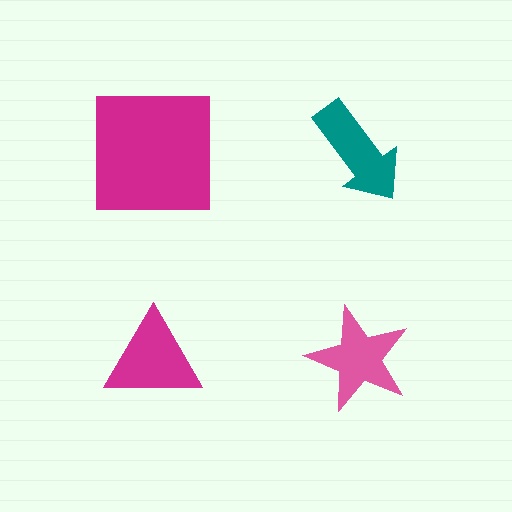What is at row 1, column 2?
A teal arrow.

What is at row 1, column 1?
A magenta square.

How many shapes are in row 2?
2 shapes.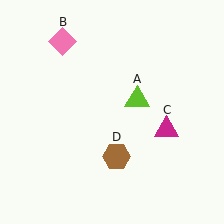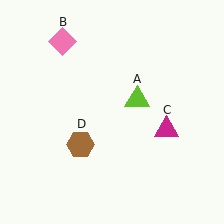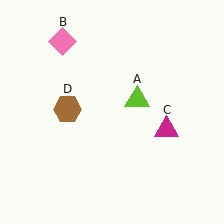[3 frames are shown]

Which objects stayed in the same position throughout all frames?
Lime triangle (object A) and pink diamond (object B) and magenta triangle (object C) remained stationary.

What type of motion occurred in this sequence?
The brown hexagon (object D) rotated clockwise around the center of the scene.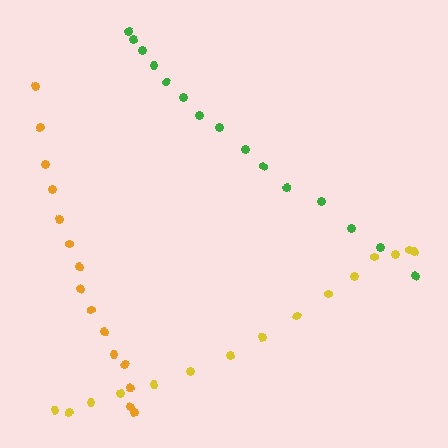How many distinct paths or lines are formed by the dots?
There are 3 distinct paths.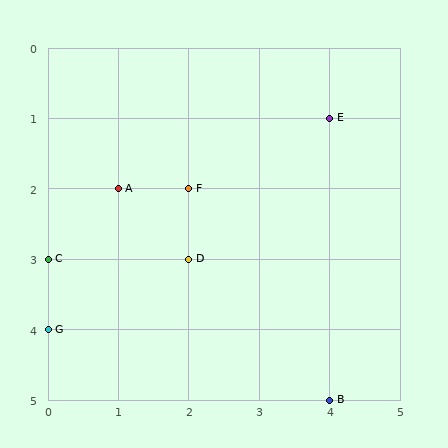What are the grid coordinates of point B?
Point B is at grid coordinates (4, 5).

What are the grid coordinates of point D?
Point D is at grid coordinates (2, 3).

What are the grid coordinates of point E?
Point E is at grid coordinates (4, 1).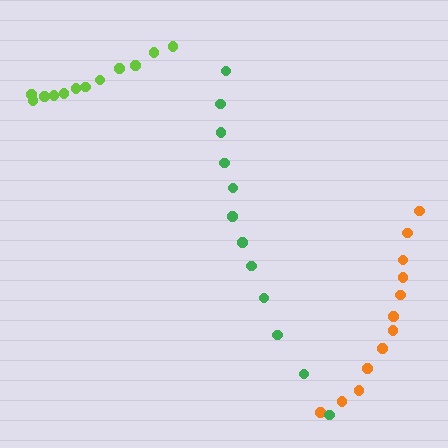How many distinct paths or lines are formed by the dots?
There are 3 distinct paths.